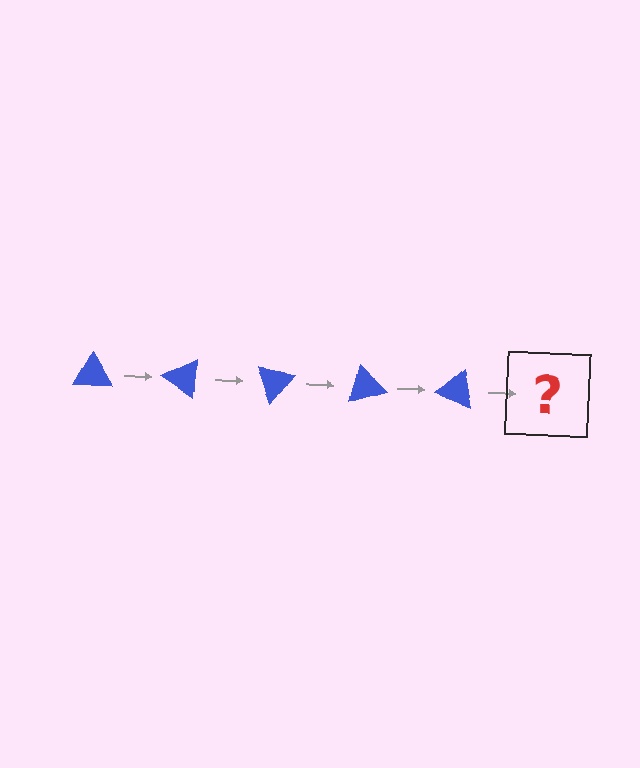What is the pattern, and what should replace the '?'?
The pattern is that the triangle rotates 35 degrees each step. The '?' should be a blue triangle rotated 175 degrees.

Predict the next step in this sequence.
The next step is a blue triangle rotated 175 degrees.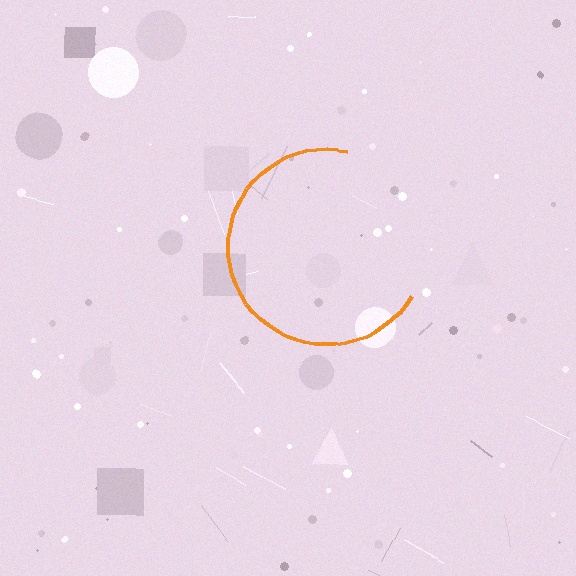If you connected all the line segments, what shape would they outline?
They would outline a circle.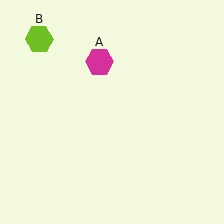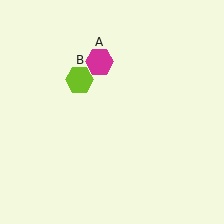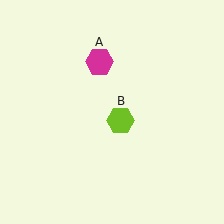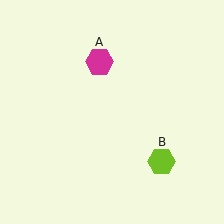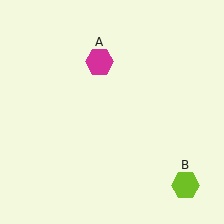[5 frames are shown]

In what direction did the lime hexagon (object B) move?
The lime hexagon (object B) moved down and to the right.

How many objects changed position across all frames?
1 object changed position: lime hexagon (object B).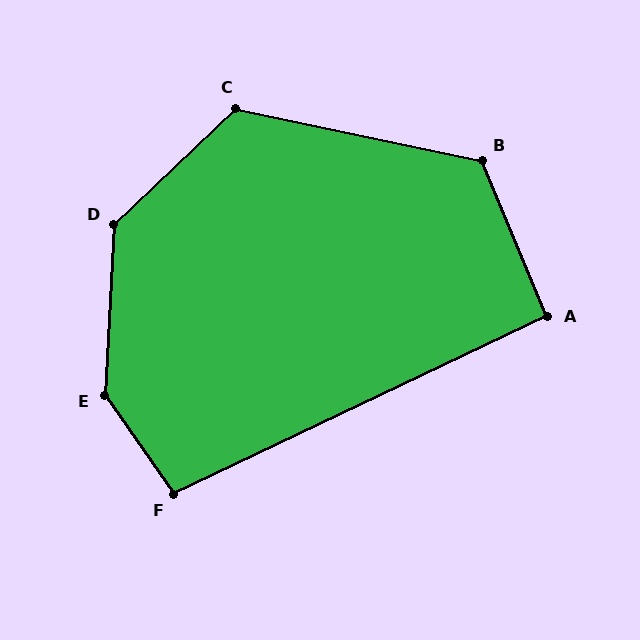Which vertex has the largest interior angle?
E, at approximately 143 degrees.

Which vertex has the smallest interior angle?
A, at approximately 93 degrees.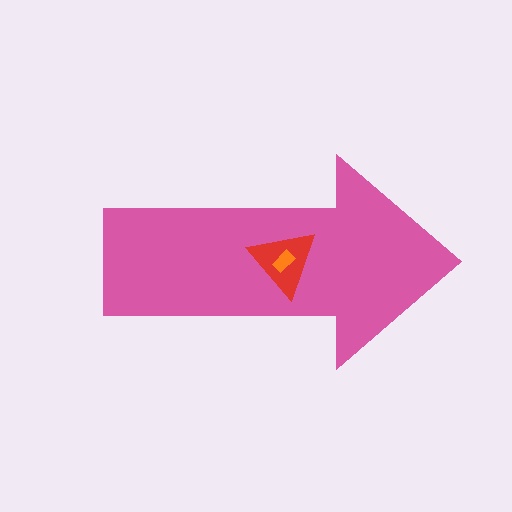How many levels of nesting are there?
3.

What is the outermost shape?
The pink arrow.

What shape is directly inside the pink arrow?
The red triangle.